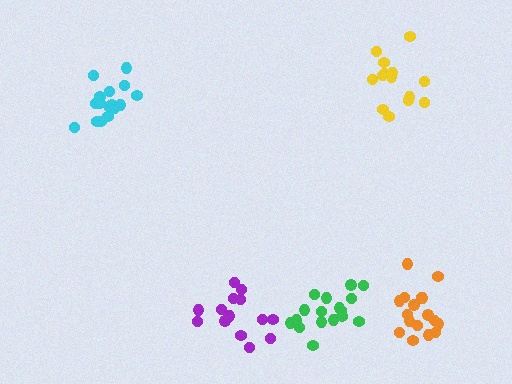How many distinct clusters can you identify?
There are 5 distinct clusters.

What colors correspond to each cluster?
The clusters are colored: cyan, orange, yellow, green, purple.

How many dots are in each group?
Group 1: 16 dots, Group 2: 17 dots, Group 3: 14 dots, Group 4: 17 dots, Group 5: 14 dots (78 total).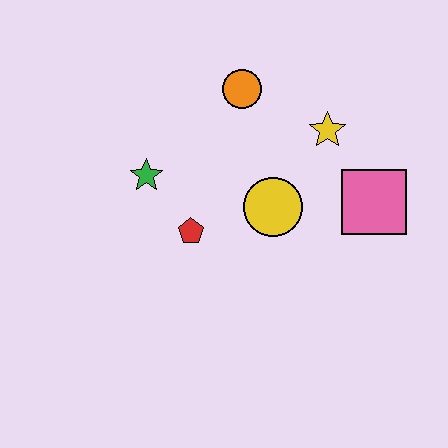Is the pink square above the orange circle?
No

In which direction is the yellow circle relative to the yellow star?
The yellow circle is below the yellow star.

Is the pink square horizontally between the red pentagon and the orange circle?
No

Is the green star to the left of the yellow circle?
Yes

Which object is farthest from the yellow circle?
The green star is farthest from the yellow circle.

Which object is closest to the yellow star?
The pink square is closest to the yellow star.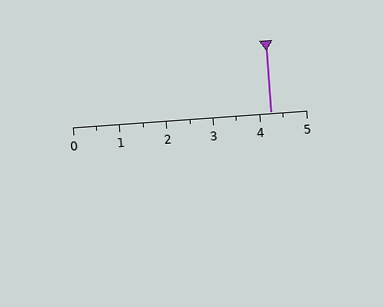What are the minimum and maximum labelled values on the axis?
The axis runs from 0 to 5.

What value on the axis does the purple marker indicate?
The marker indicates approximately 4.2.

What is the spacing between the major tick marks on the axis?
The major ticks are spaced 1 apart.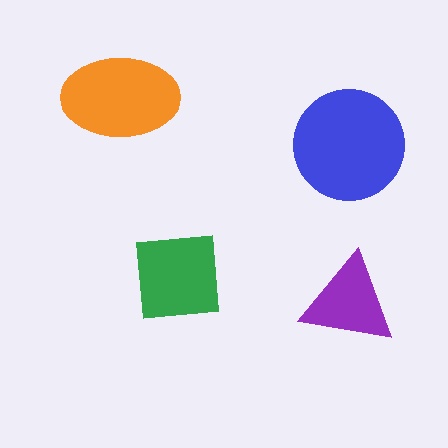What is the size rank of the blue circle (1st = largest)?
1st.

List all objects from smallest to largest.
The purple triangle, the green square, the orange ellipse, the blue circle.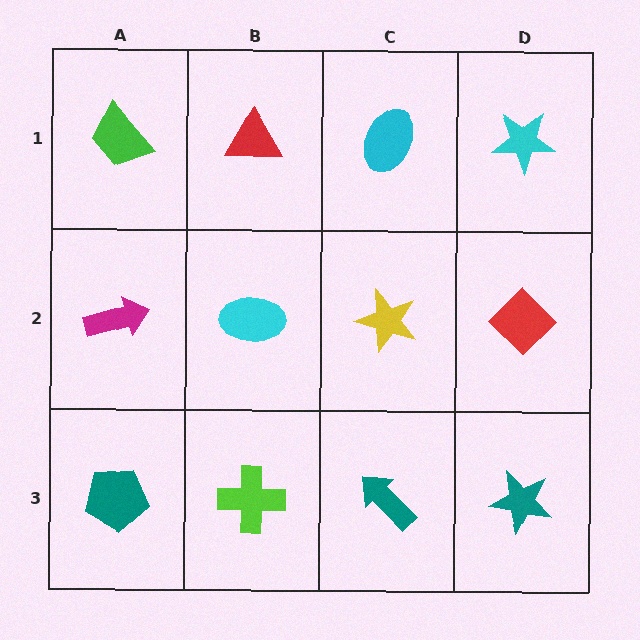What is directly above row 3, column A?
A magenta arrow.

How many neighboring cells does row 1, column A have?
2.